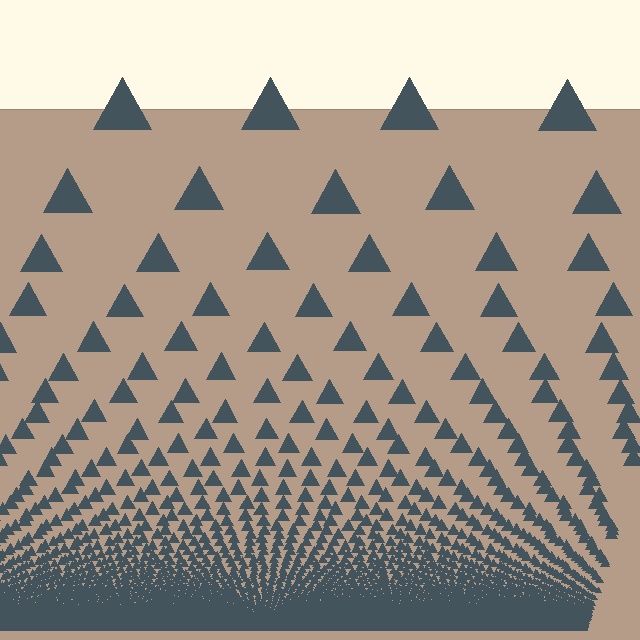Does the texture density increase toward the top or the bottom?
Density increases toward the bottom.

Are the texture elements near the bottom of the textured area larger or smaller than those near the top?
Smaller. The gradient is inverted — elements near the bottom are smaller and denser.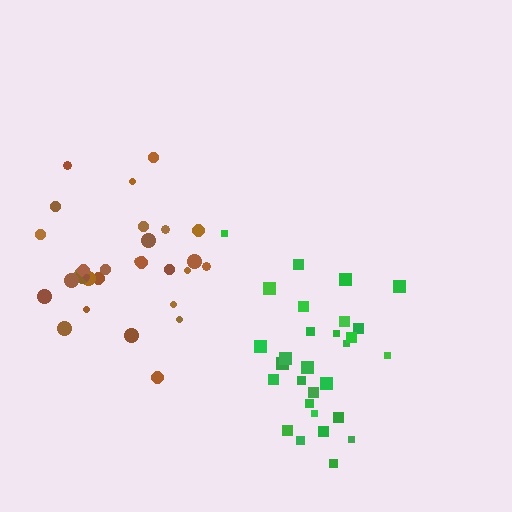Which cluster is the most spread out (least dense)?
Green.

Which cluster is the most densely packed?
Brown.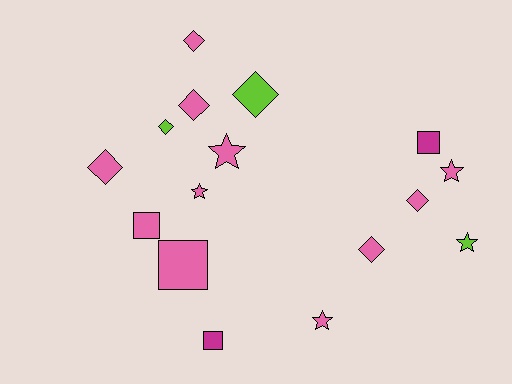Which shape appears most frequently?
Diamond, with 7 objects.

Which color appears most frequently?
Pink, with 11 objects.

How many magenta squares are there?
There are 2 magenta squares.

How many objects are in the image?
There are 16 objects.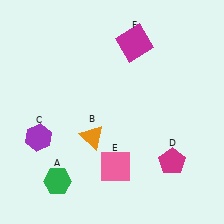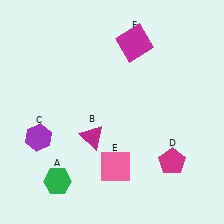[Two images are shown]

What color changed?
The triangle (B) changed from orange in Image 1 to magenta in Image 2.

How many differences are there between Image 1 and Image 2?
There is 1 difference between the two images.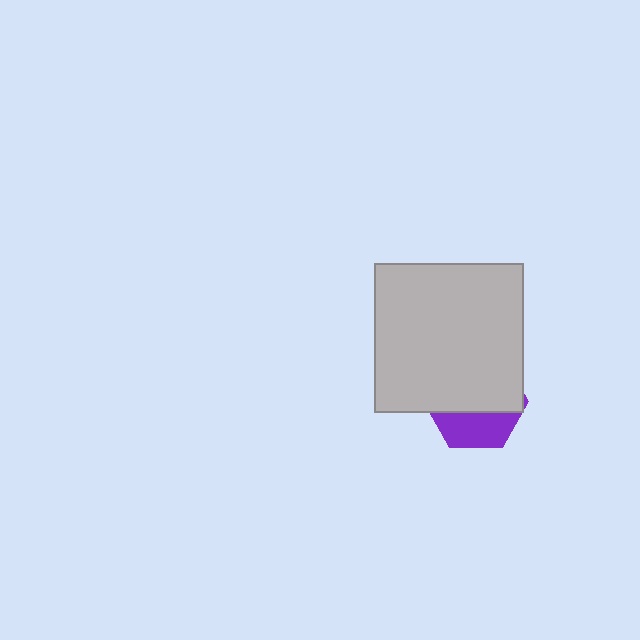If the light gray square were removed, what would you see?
You would see the complete purple hexagon.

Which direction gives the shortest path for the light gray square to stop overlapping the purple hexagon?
Moving up gives the shortest separation.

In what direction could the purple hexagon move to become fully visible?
The purple hexagon could move down. That would shift it out from behind the light gray square entirely.